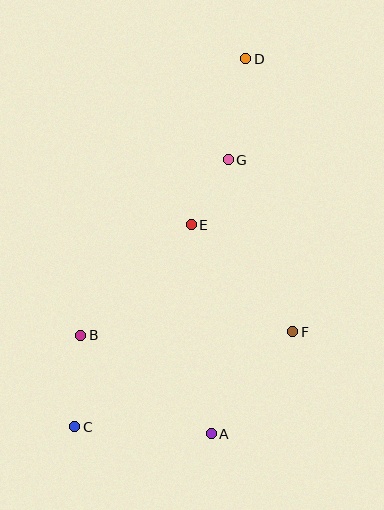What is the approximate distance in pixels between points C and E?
The distance between C and E is approximately 233 pixels.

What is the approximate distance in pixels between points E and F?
The distance between E and F is approximately 147 pixels.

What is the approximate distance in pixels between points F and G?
The distance between F and G is approximately 183 pixels.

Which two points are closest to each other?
Points E and G are closest to each other.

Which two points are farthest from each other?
Points C and D are farthest from each other.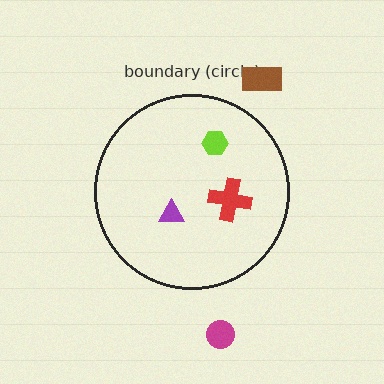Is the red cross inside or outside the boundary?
Inside.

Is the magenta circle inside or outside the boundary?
Outside.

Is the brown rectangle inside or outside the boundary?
Outside.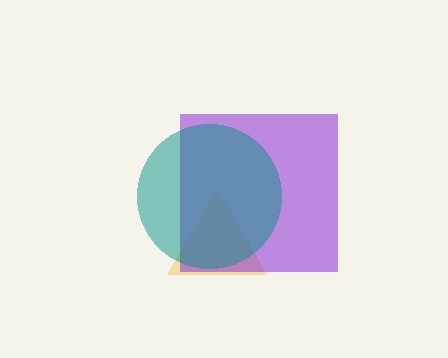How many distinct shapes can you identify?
There are 3 distinct shapes: a yellow triangle, a purple square, a teal circle.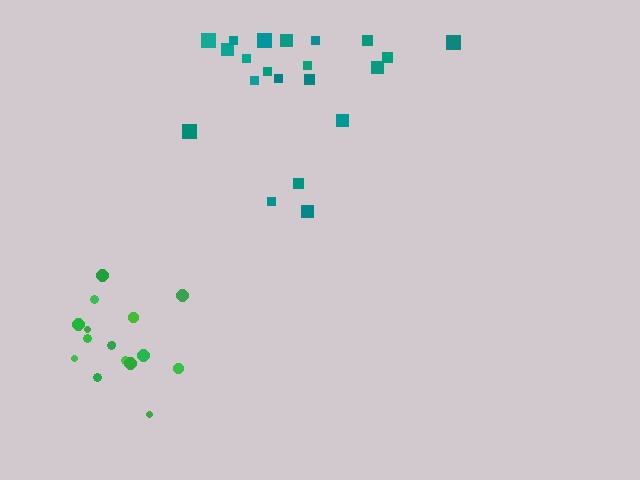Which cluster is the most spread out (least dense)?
Teal.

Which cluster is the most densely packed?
Green.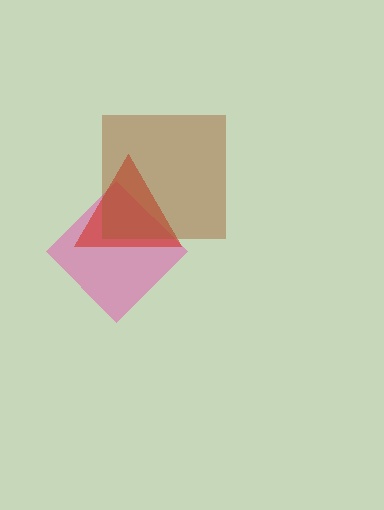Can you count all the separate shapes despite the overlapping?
Yes, there are 3 separate shapes.